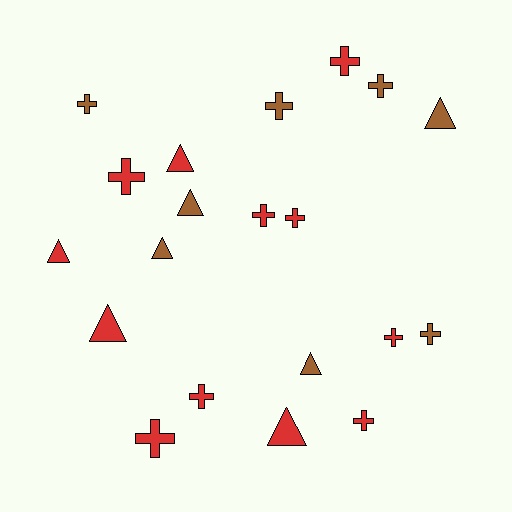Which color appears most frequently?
Red, with 12 objects.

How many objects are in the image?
There are 20 objects.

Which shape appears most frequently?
Cross, with 12 objects.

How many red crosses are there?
There are 8 red crosses.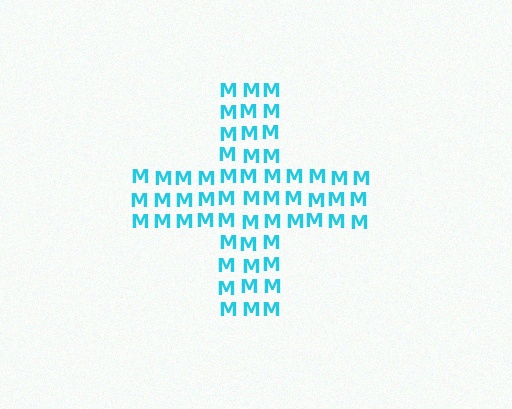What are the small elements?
The small elements are letter M's.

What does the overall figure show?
The overall figure shows a cross.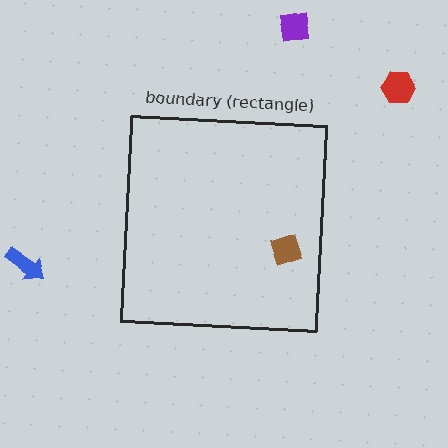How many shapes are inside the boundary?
1 inside, 3 outside.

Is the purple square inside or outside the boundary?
Outside.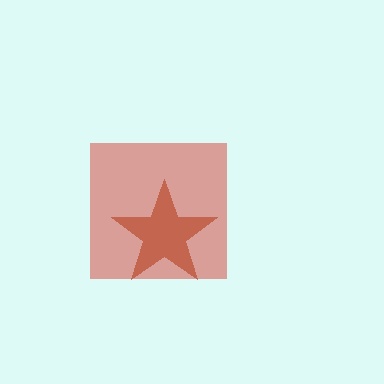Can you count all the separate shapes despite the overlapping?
Yes, there are 2 separate shapes.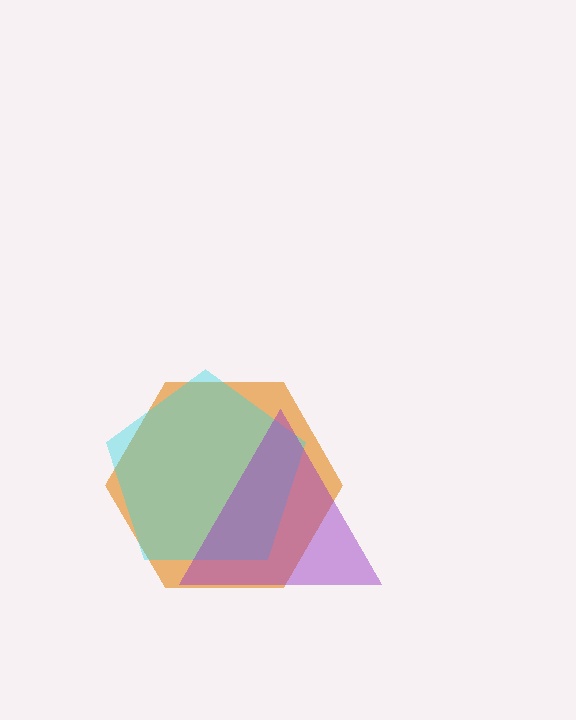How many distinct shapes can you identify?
There are 3 distinct shapes: an orange hexagon, a cyan pentagon, a purple triangle.